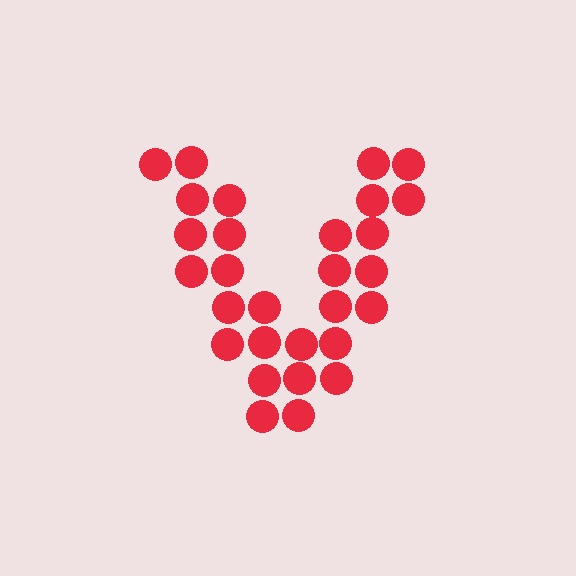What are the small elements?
The small elements are circles.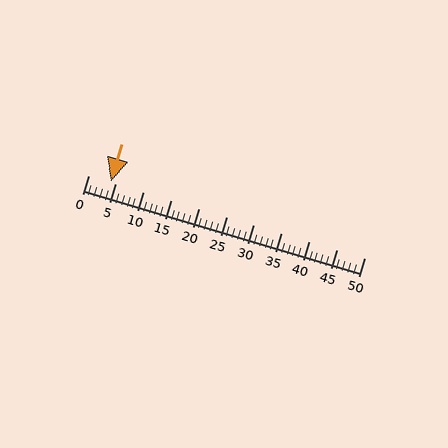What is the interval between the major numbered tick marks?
The major tick marks are spaced 5 units apart.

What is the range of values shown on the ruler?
The ruler shows values from 0 to 50.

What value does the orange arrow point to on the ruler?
The orange arrow points to approximately 4.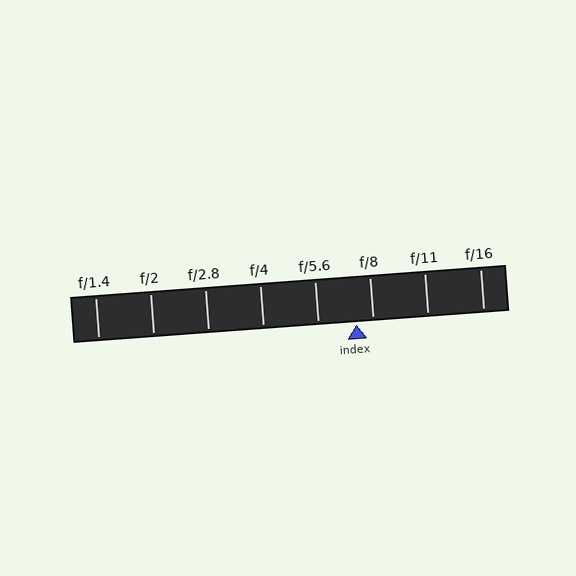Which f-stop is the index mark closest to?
The index mark is closest to f/8.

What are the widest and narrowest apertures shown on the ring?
The widest aperture shown is f/1.4 and the narrowest is f/16.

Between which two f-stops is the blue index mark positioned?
The index mark is between f/5.6 and f/8.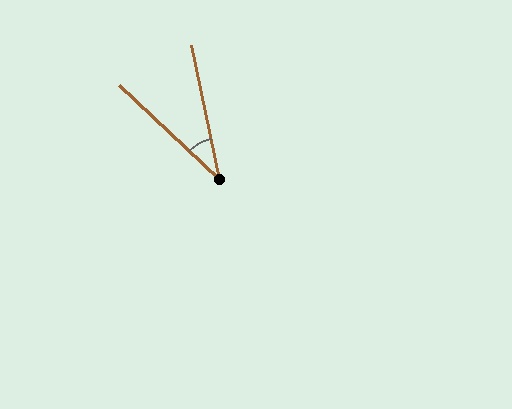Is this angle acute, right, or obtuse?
It is acute.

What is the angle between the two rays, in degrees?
Approximately 35 degrees.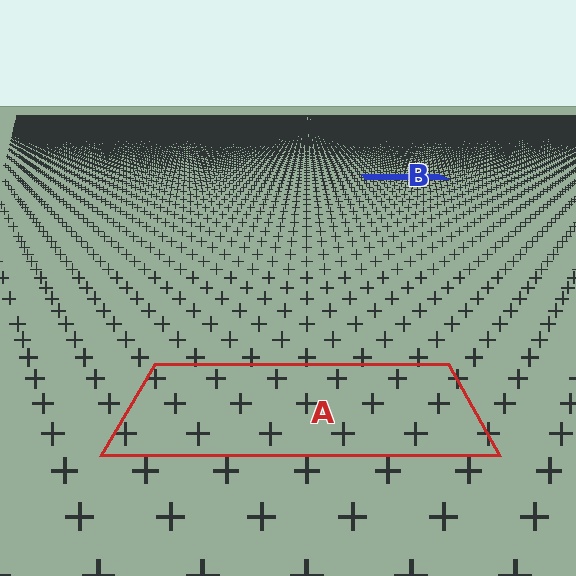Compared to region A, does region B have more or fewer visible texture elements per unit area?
Region B has more texture elements per unit area — they are packed more densely because it is farther away.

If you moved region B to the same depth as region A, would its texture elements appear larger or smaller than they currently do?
They would appear larger. At a closer depth, the same texture elements are projected at a bigger on-screen size.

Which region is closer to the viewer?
Region A is closer. The texture elements there are larger and more spread out.